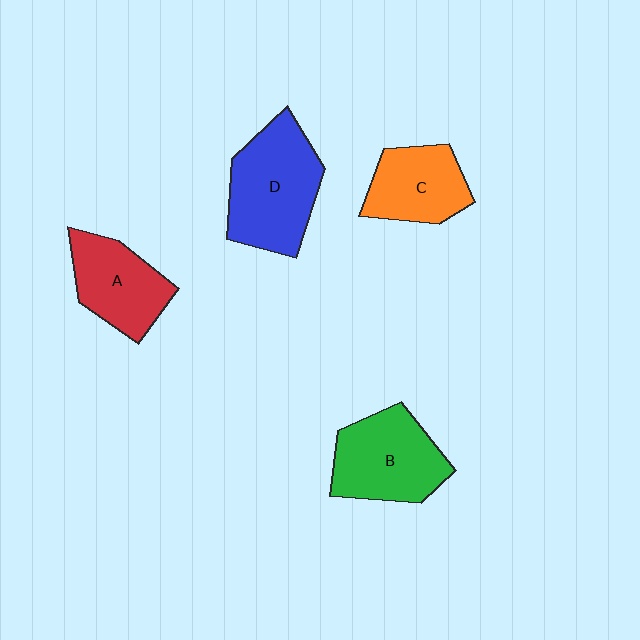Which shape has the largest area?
Shape D (blue).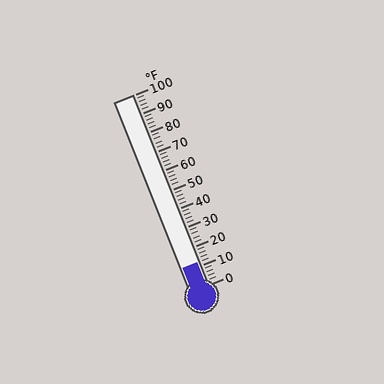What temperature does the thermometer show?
The thermometer shows approximately 12°F.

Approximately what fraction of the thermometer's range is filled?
The thermometer is filled to approximately 10% of its range.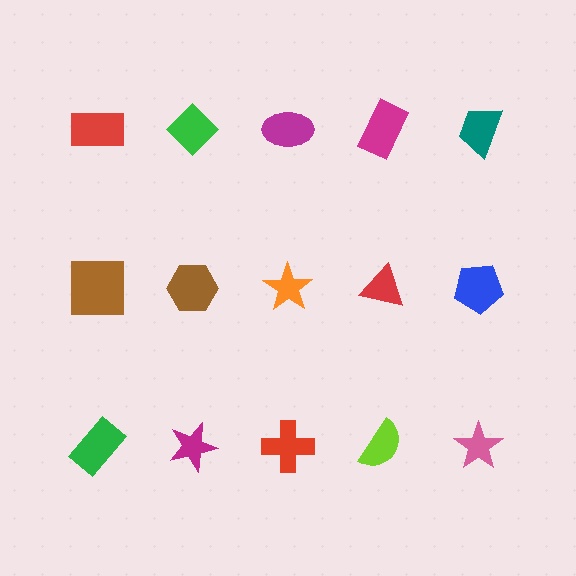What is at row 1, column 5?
A teal trapezoid.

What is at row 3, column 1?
A green rectangle.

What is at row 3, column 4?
A lime semicircle.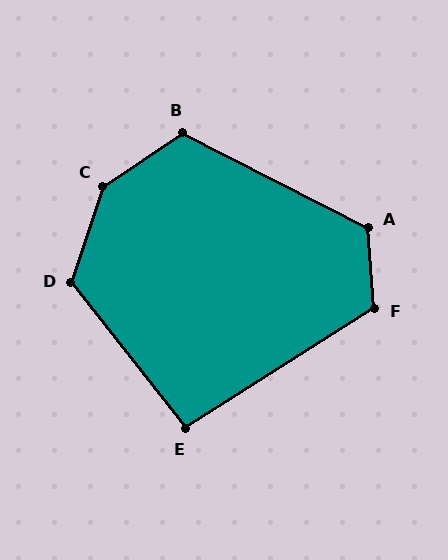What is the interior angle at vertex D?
Approximately 123 degrees (obtuse).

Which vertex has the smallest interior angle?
E, at approximately 96 degrees.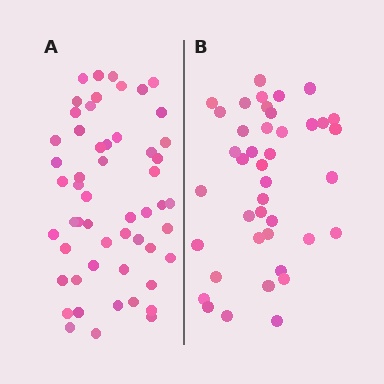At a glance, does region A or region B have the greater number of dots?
Region A (the left region) has more dots.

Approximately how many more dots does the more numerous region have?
Region A has approximately 15 more dots than region B.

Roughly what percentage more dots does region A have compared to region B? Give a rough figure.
About 30% more.